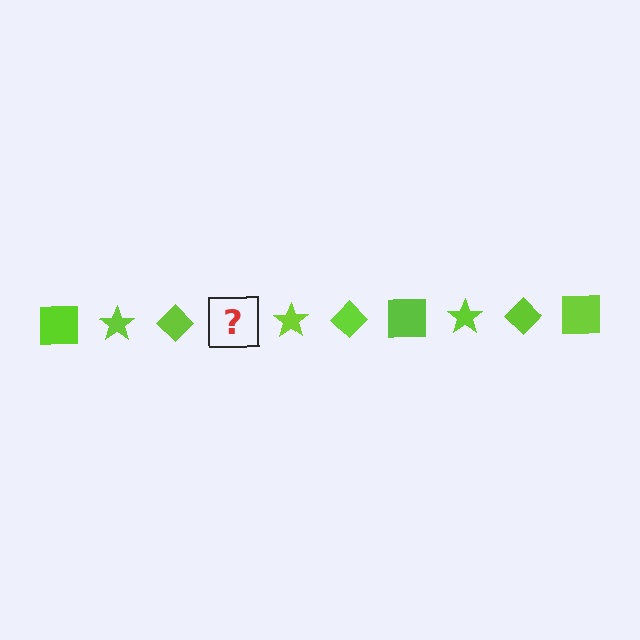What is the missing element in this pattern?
The missing element is a lime square.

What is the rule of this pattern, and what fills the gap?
The rule is that the pattern cycles through square, star, diamond shapes in lime. The gap should be filled with a lime square.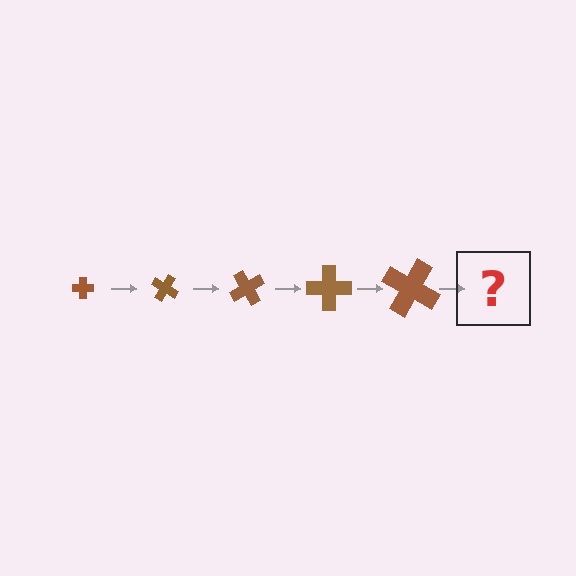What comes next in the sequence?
The next element should be a cross, larger than the previous one and rotated 150 degrees from the start.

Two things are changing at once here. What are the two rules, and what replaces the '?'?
The two rules are that the cross grows larger each step and it rotates 30 degrees each step. The '?' should be a cross, larger than the previous one and rotated 150 degrees from the start.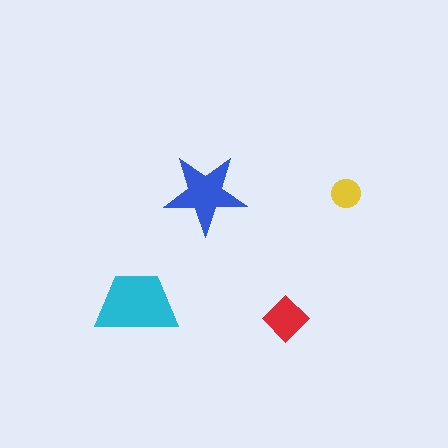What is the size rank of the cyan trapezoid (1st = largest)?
1st.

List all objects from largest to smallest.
The cyan trapezoid, the blue star, the red diamond, the yellow circle.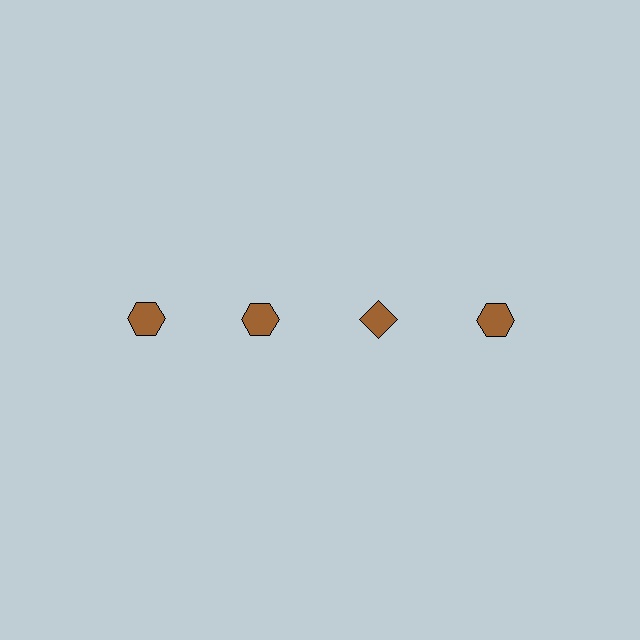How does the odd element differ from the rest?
It has a different shape: diamond instead of hexagon.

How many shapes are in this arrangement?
There are 4 shapes arranged in a grid pattern.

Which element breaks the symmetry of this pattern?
The brown diamond in the top row, center column breaks the symmetry. All other shapes are brown hexagons.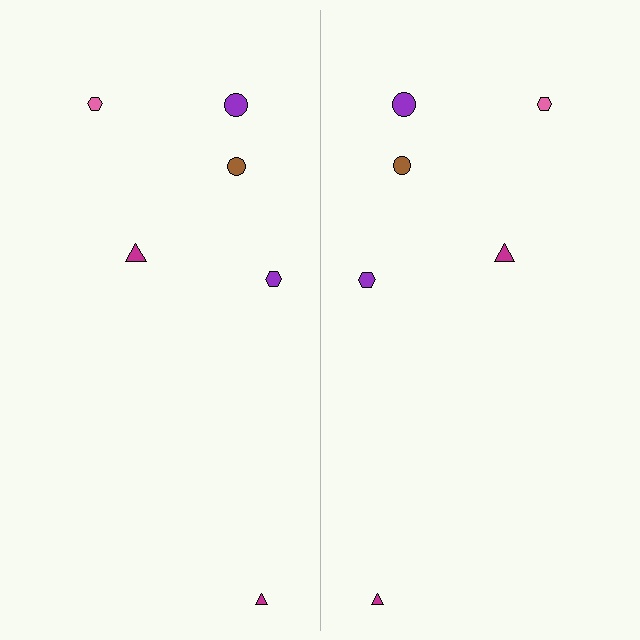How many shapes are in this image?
There are 12 shapes in this image.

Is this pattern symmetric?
Yes, this pattern has bilateral (reflection) symmetry.